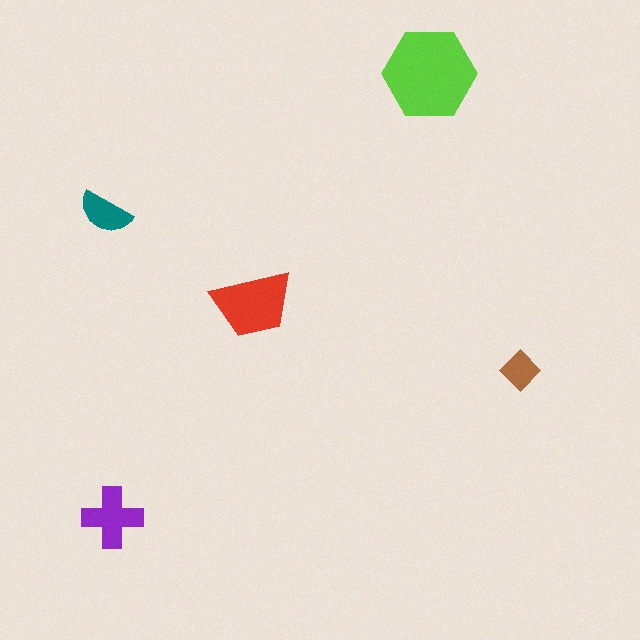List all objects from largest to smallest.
The lime hexagon, the red trapezoid, the purple cross, the teal semicircle, the brown diamond.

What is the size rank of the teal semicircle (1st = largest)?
4th.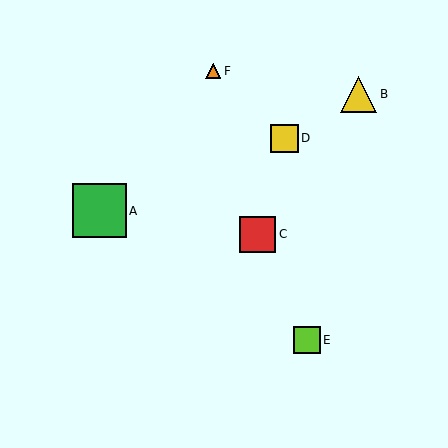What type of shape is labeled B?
Shape B is a yellow triangle.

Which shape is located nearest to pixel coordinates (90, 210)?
The green square (labeled A) at (99, 211) is nearest to that location.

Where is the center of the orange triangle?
The center of the orange triangle is at (213, 71).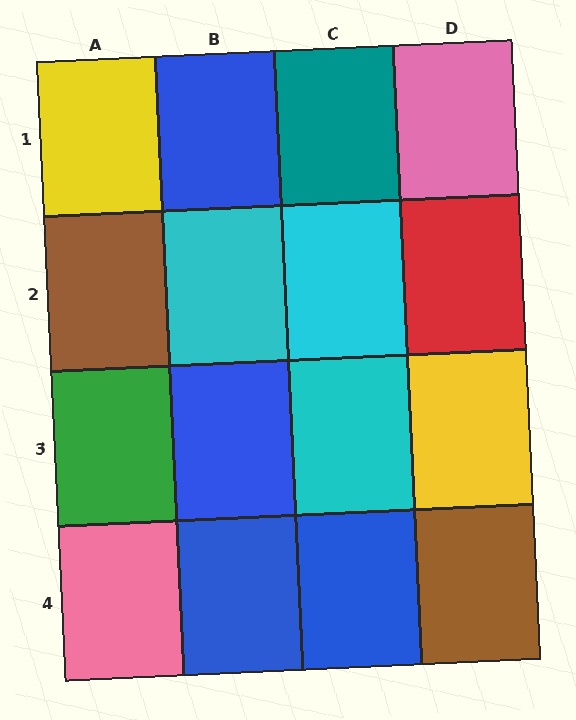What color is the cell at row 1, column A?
Yellow.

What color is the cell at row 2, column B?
Cyan.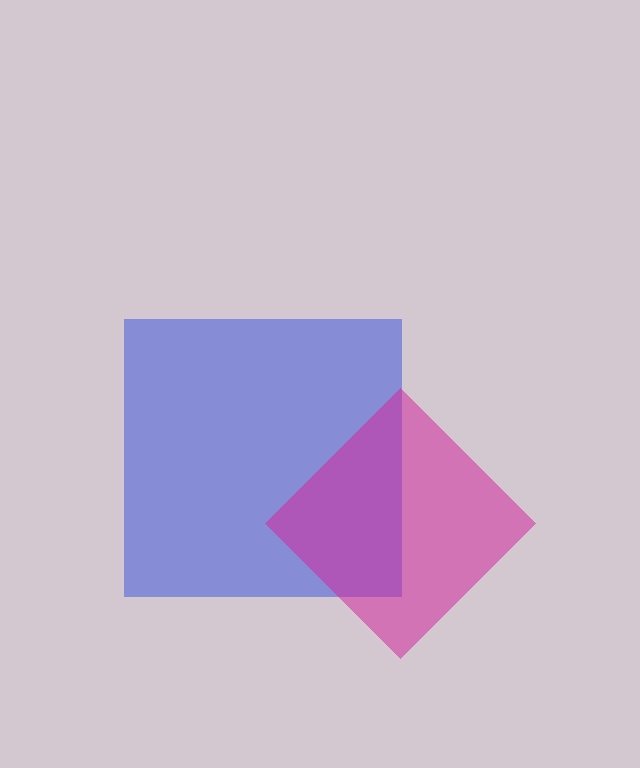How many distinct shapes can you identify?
There are 2 distinct shapes: a blue square, a magenta diamond.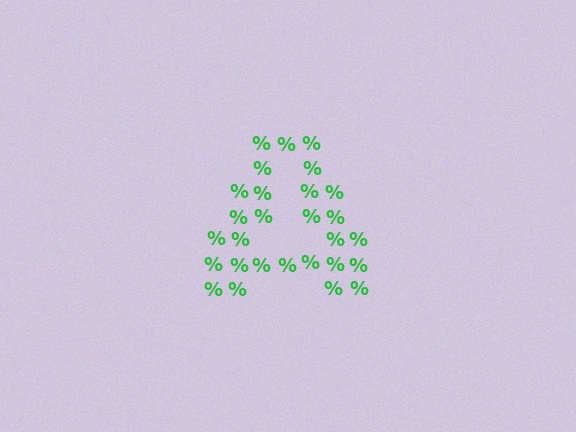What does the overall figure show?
The overall figure shows the letter A.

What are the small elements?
The small elements are percent signs.